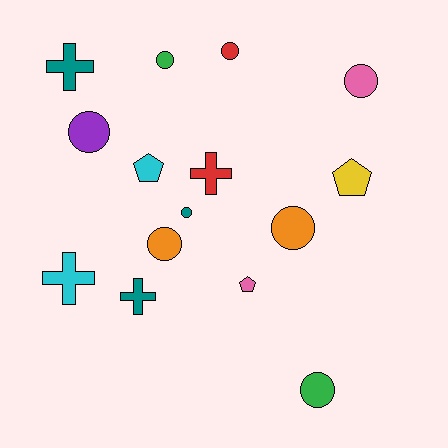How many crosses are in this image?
There are 4 crosses.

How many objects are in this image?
There are 15 objects.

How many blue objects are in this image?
There are no blue objects.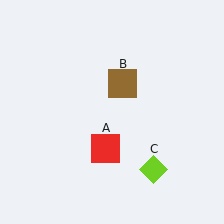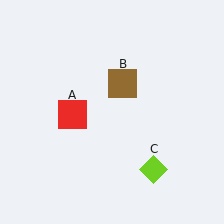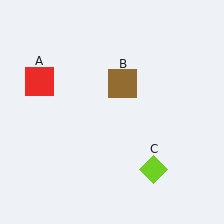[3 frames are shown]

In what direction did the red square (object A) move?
The red square (object A) moved up and to the left.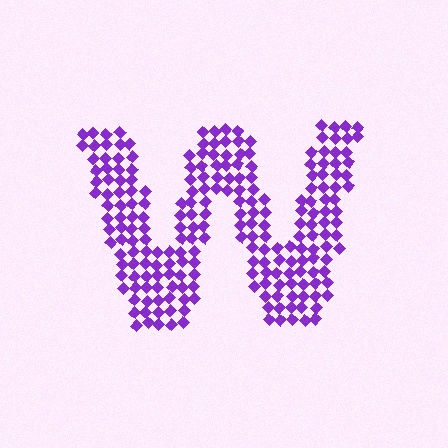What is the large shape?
The large shape is the letter W.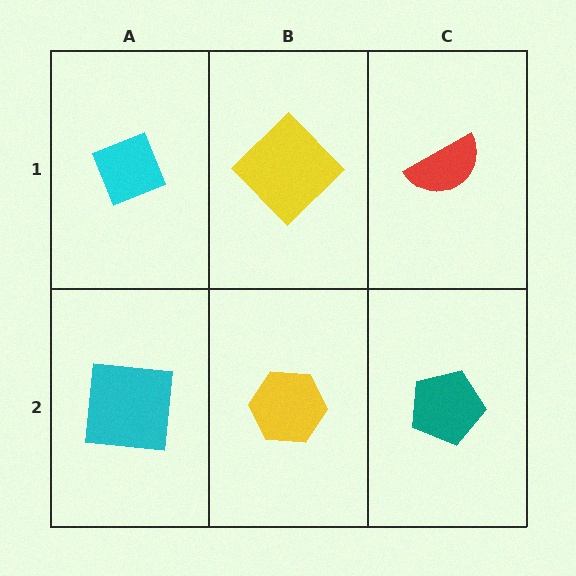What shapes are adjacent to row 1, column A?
A cyan square (row 2, column A), a yellow diamond (row 1, column B).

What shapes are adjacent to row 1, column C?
A teal pentagon (row 2, column C), a yellow diamond (row 1, column B).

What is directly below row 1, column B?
A yellow hexagon.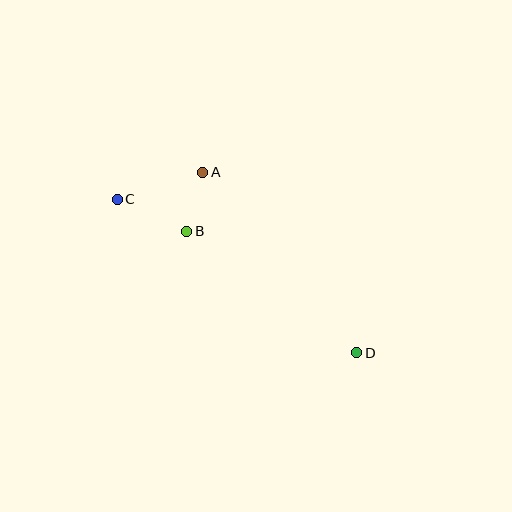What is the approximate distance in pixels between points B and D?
The distance between B and D is approximately 209 pixels.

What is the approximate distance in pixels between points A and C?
The distance between A and C is approximately 89 pixels.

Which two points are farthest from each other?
Points C and D are farthest from each other.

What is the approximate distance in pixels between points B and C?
The distance between B and C is approximately 76 pixels.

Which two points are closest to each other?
Points A and B are closest to each other.